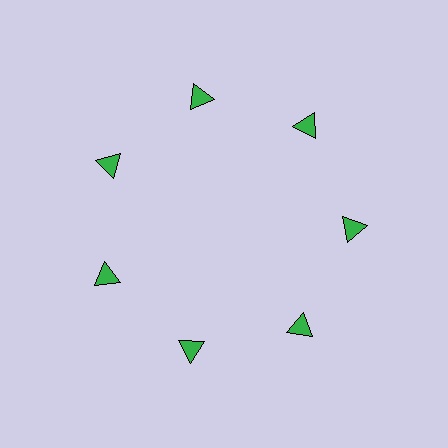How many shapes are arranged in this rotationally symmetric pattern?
There are 7 shapes, arranged in 7 groups of 1.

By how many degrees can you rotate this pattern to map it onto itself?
The pattern maps onto itself every 51 degrees of rotation.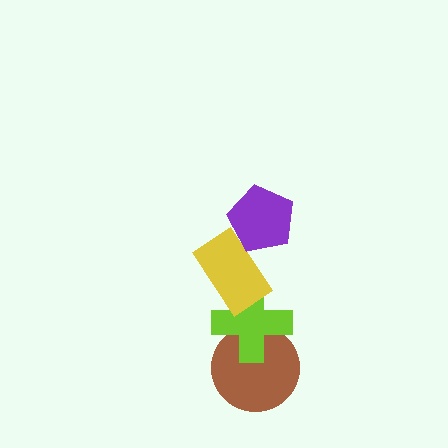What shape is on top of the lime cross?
The yellow rectangle is on top of the lime cross.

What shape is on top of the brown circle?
The lime cross is on top of the brown circle.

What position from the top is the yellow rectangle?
The yellow rectangle is 2nd from the top.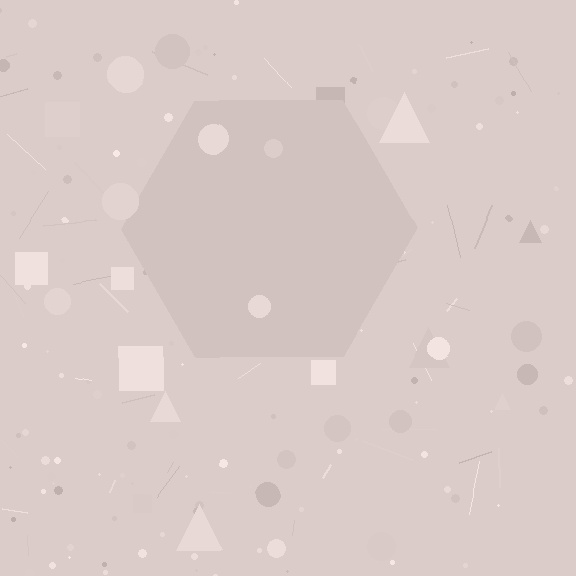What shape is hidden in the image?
A hexagon is hidden in the image.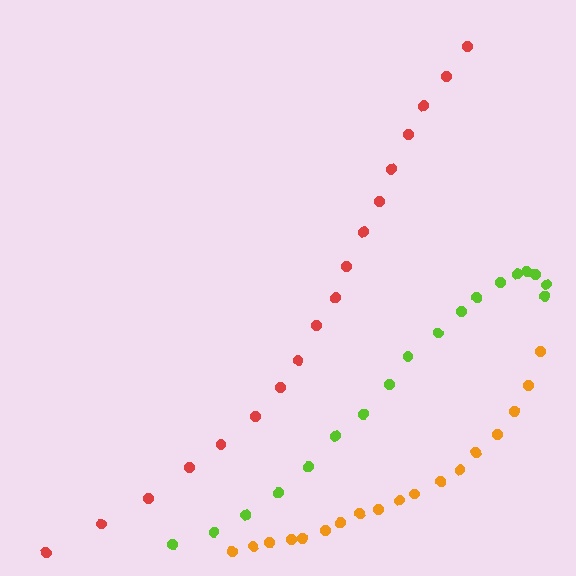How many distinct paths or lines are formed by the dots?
There are 3 distinct paths.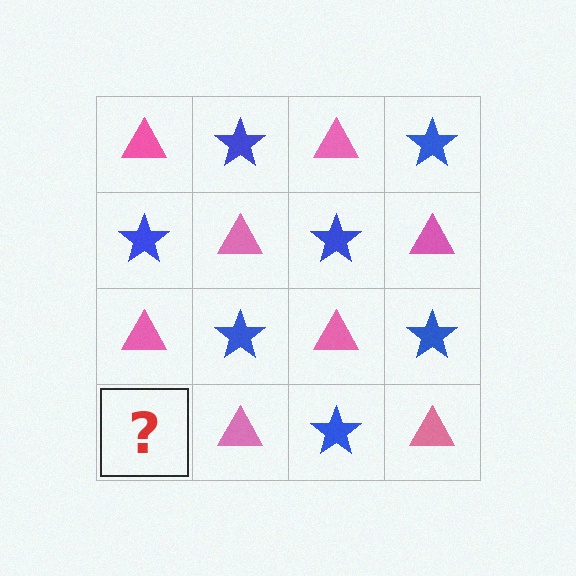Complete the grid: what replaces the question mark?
The question mark should be replaced with a blue star.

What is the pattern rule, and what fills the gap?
The rule is that it alternates pink triangle and blue star in a checkerboard pattern. The gap should be filled with a blue star.